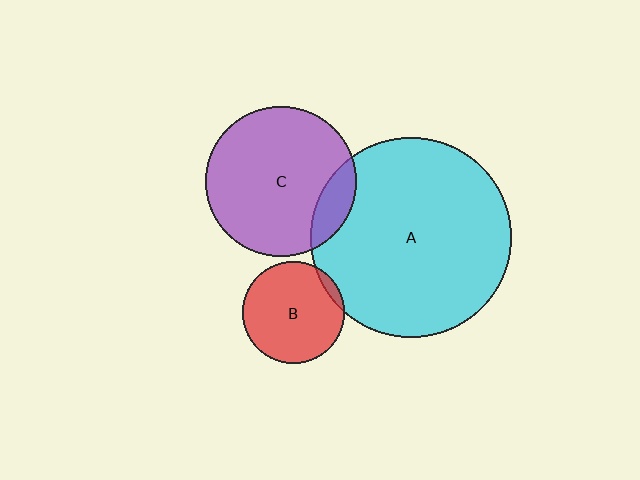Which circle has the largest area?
Circle A (cyan).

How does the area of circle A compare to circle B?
Approximately 3.8 times.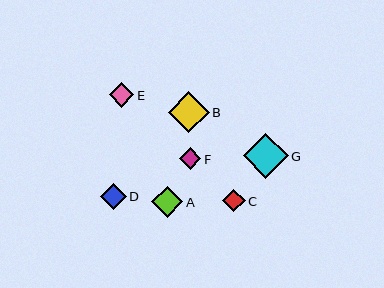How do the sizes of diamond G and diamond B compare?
Diamond G and diamond B are approximately the same size.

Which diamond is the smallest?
Diamond F is the smallest with a size of approximately 22 pixels.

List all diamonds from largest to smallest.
From largest to smallest: G, B, A, D, E, C, F.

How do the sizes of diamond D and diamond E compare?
Diamond D and diamond E are approximately the same size.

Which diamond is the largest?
Diamond G is the largest with a size of approximately 45 pixels.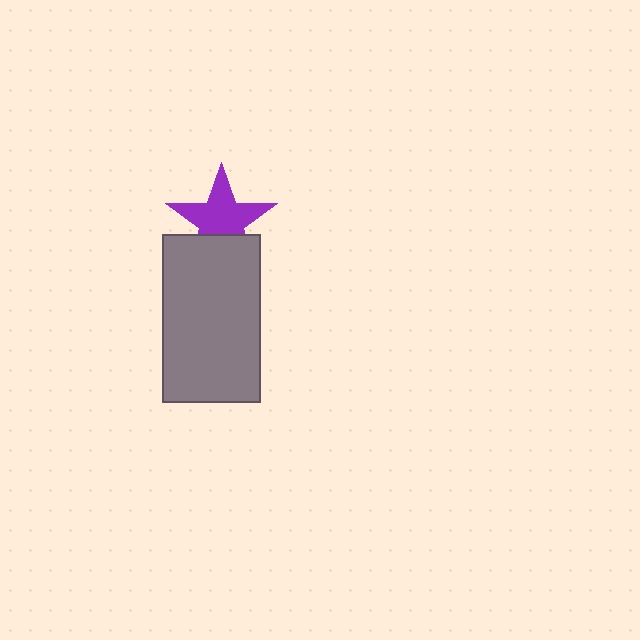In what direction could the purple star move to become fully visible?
The purple star could move up. That would shift it out from behind the gray rectangle entirely.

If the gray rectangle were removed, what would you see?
You would see the complete purple star.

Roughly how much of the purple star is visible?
Most of it is visible (roughly 69%).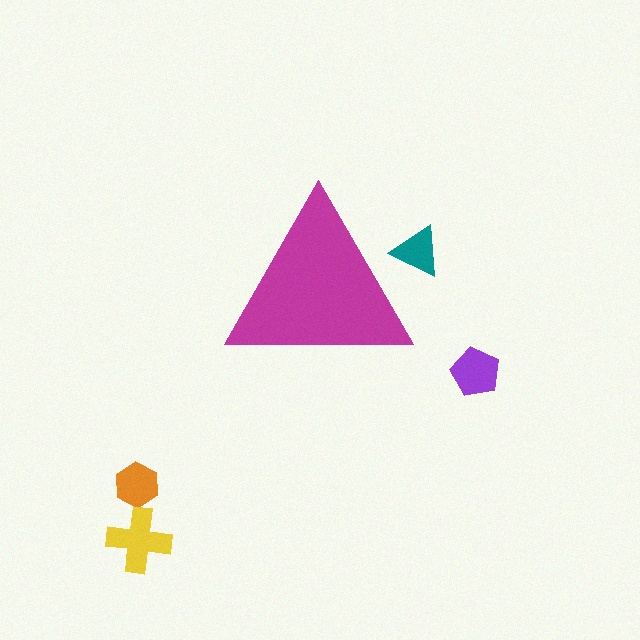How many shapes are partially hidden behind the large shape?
1 shape is partially hidden.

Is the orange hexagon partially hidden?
No, the orange hexagon is fully visible.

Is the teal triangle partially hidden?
Yes, the teal triangle is partially hidden behind the magenta triangle.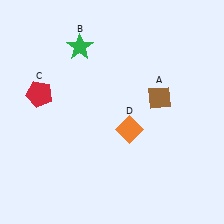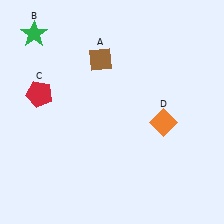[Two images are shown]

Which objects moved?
The objects that moved are: the brown diamond (A), the green star (B), the orange diamond (D).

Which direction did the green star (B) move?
The green star (B) moved left.